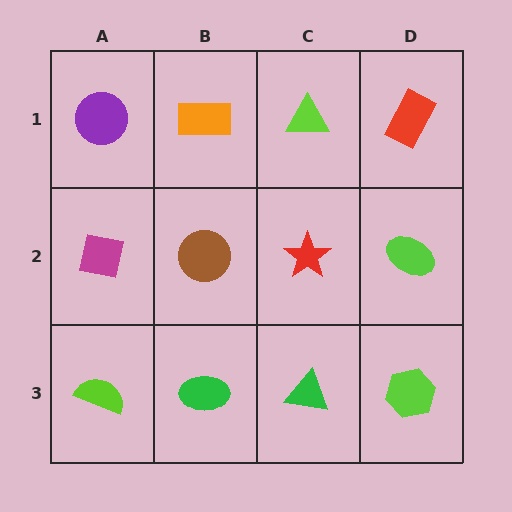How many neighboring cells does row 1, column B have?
3.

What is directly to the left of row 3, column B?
A lime semicircle.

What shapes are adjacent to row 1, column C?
A red star (row 2, column C), an orange rectangle (row 1, column B), a red rectangle (row 1, column D).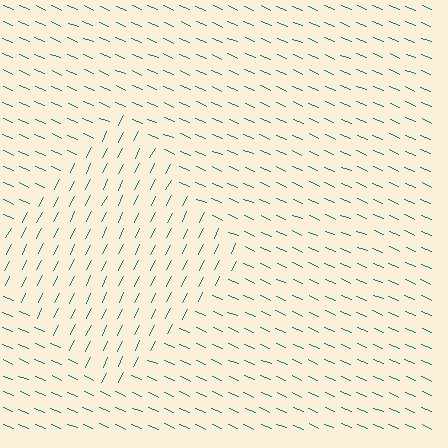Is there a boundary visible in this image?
Yes, there is a texture boundary formed by a change in line orientation.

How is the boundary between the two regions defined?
The boundary is defined purely by a change in line orientation (approximately 86 degrees difference). All lines are the same color and thickness.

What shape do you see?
I see a diamond.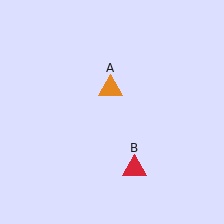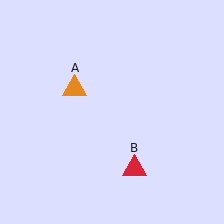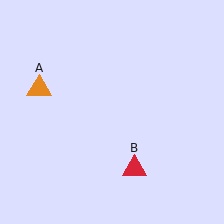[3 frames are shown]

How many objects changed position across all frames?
1 object changed position: orange triangle (object A).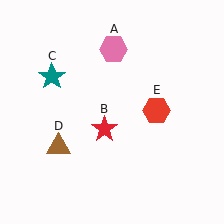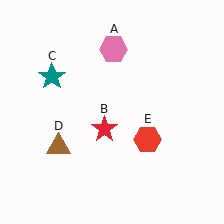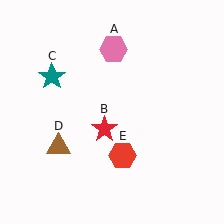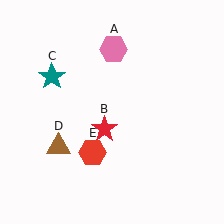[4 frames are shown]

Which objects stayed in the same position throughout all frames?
Pink hexagon (object A) and red star (object B) and teal star (object C) and brown triangle (object D) remained stationary.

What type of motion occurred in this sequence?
The red hexagon (object E) rotated clockwise around the center of the scene.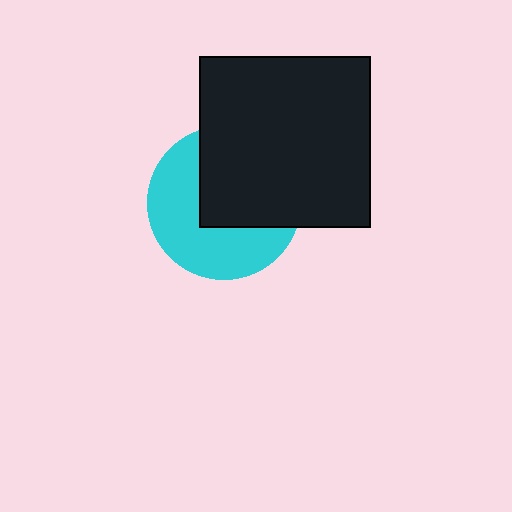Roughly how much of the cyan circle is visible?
About half of it is visible (roughly 52%).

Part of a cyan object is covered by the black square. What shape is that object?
It is a circle.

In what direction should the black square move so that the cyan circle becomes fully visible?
The black square should move toward the upper-right. That is the shortest direction to clear the overlap and leave the cyan circle fully visible.